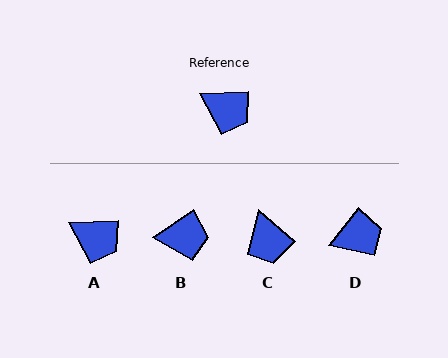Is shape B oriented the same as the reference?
No, it is off by about 32 degrees.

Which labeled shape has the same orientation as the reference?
A.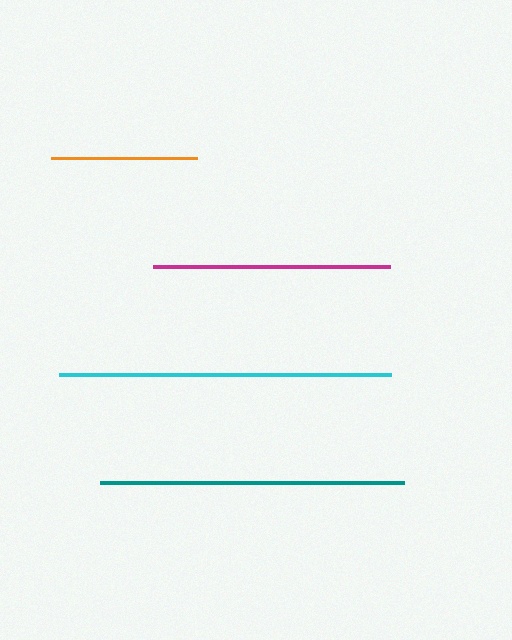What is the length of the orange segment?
The orange segment is approximately 146 pixels long.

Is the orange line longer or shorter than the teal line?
The teal line is longer than the orange line.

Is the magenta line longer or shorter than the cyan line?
The cyan line is longer than the magenta line.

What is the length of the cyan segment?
The cyan segment is approximately 331 pixels long.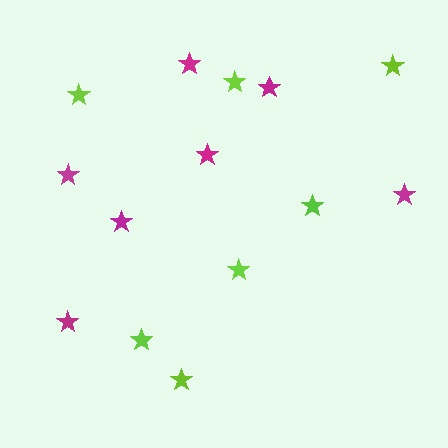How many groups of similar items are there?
There are 2 groups: one group of lime stars (7) and one group of magenta stars (7).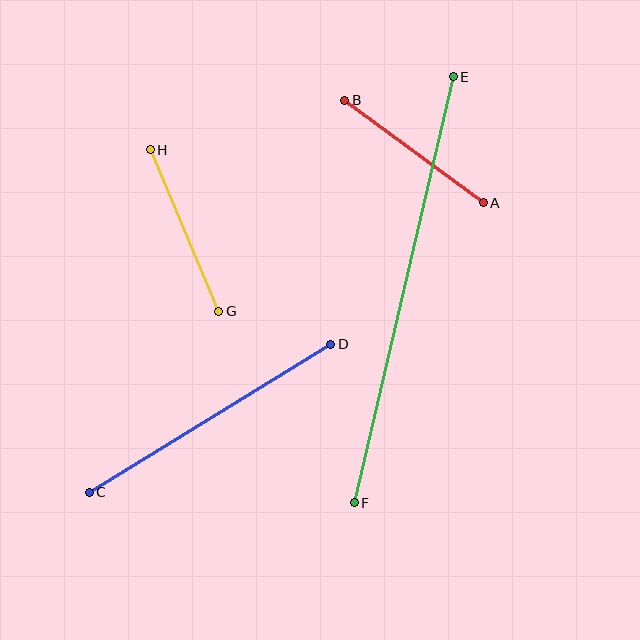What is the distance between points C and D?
The distance is approximately 283 pixels.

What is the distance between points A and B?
The distance is approximately 172 pixels.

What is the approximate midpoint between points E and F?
The midpoint is at approximately (404, 290) pixels.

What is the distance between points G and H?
The distance is approximately 175 pixels.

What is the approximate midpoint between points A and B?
The midpoint is at approximately (414, 152) pixels.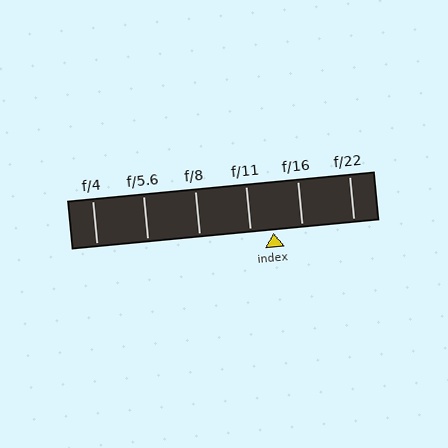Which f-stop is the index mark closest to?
The index mark is closest to f/11.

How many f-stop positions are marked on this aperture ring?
There are 6 f-stop positions marked.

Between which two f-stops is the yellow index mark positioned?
The index mark is between f/11 and f/16.